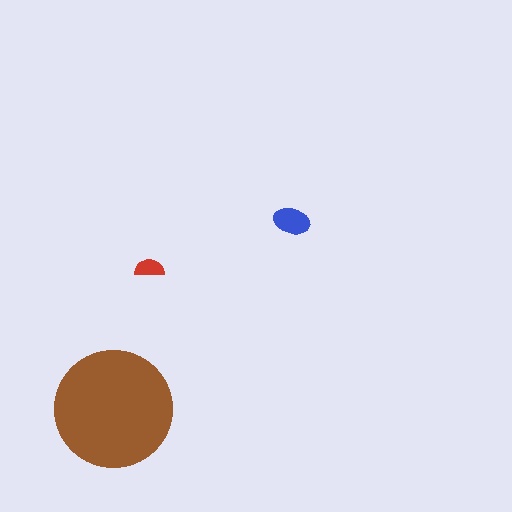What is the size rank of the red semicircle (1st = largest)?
3rd.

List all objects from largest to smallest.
The brown circle, the blue ellipse, the red semicircle.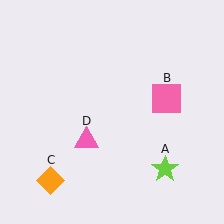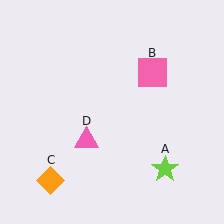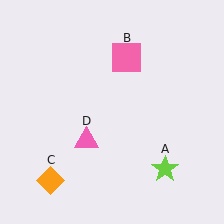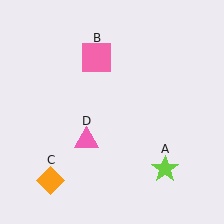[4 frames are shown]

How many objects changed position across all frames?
1 object changed position: pink square (object B).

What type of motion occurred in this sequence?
The pink square (object B) rotated counterclockwise around the center of the scene.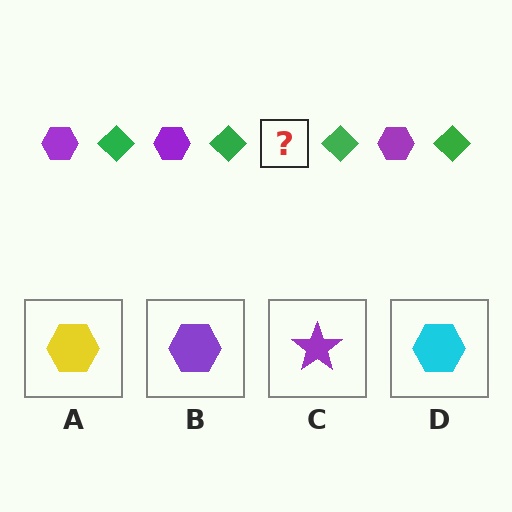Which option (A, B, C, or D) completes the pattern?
B.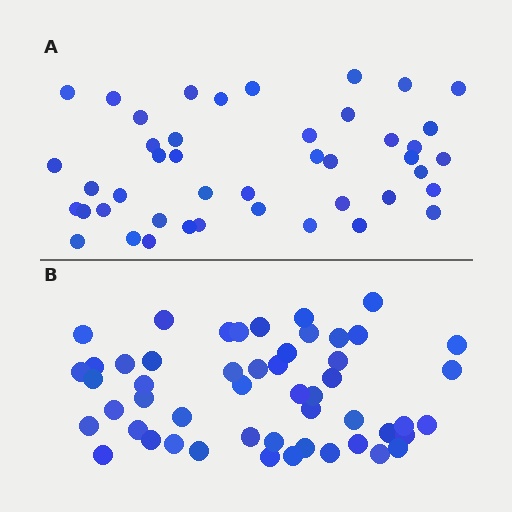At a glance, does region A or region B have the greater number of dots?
Region B (the bottom region) has more dots.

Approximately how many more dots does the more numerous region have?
Region B has roughly 8 or so more dots than region A.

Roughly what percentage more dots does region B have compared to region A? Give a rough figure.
About 15% more.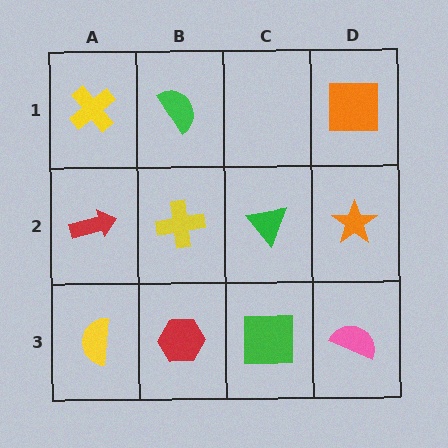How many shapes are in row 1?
3 shapes.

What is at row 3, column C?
A green square.